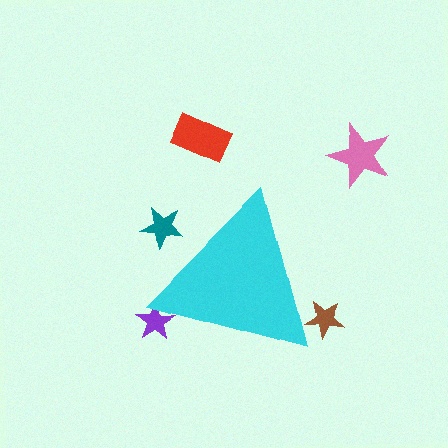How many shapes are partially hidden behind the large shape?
3 shapes are partially hidden.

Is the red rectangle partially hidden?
No, the red rectangle is fully visible.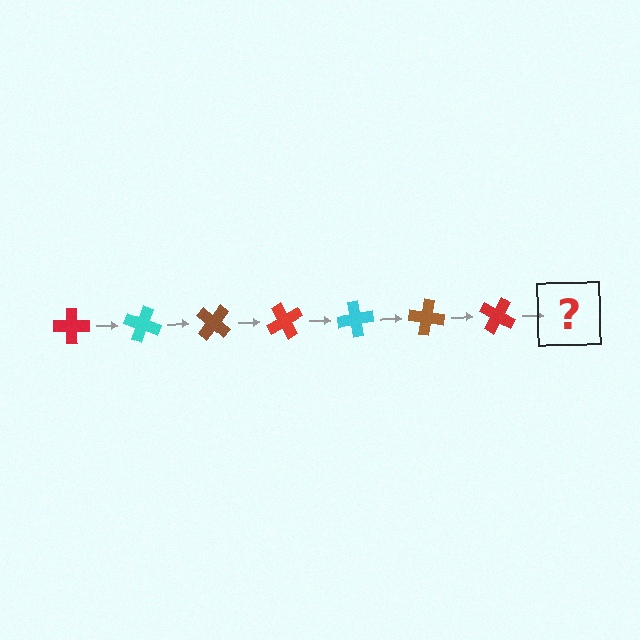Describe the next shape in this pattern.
It should be a cyan cross, rotated 140 degrees from the start.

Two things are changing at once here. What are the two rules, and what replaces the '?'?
The two rules are that it rotates 20 degrees each step and the color cycles through red, cyan, and brown. The '?' should be a cyan cross, rotated 140 degrees from the start.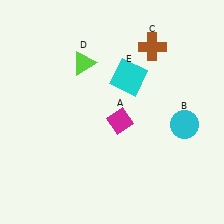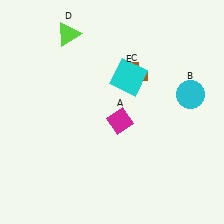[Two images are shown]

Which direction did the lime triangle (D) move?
The lime triangle (D) moved up.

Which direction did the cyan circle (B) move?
The cyan circle (B) moved up.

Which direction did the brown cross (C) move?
The brown cross (C) moved down.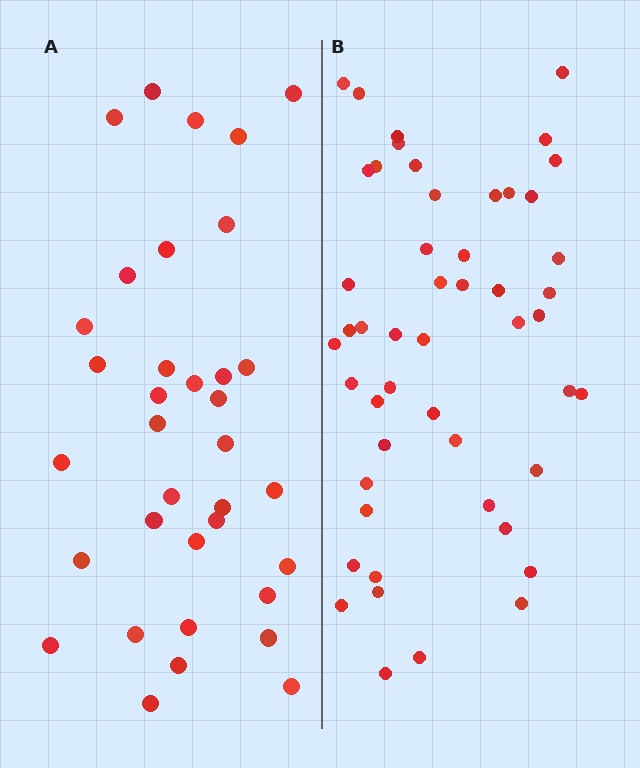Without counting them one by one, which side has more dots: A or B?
Region B (the right region) has more dots.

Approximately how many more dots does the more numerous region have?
Region B has approximately 15 more dots than region A.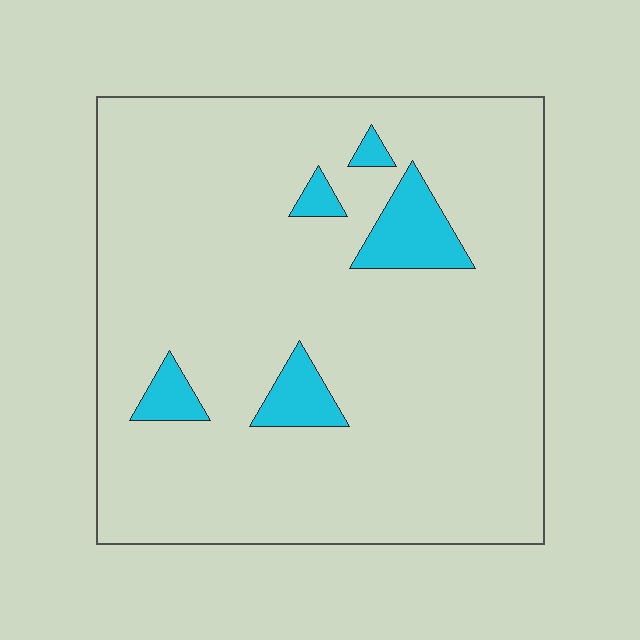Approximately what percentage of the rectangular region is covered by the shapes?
Approximately 10%.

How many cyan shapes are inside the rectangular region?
5.